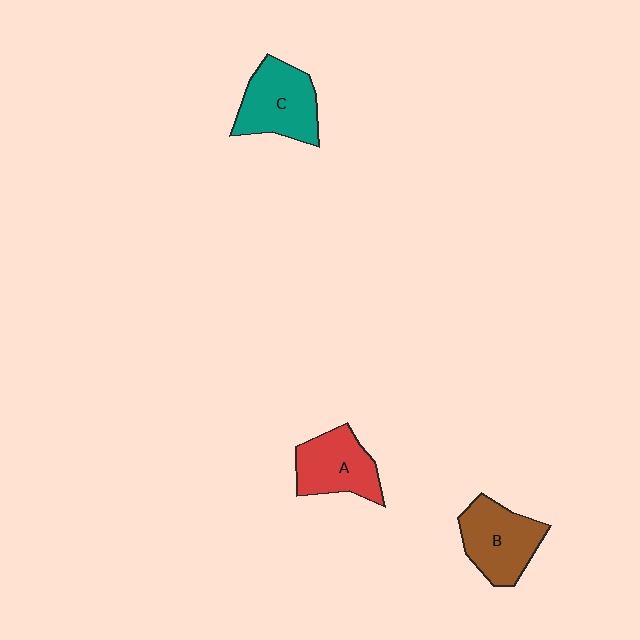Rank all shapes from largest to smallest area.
From largest to smallest: C (teal), B (brown), A (red).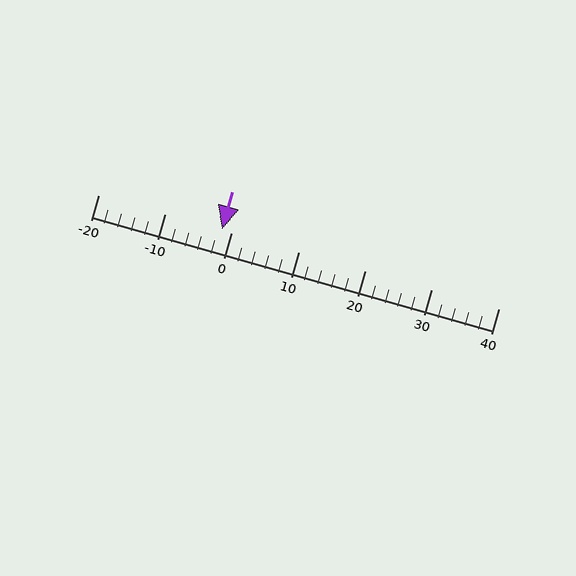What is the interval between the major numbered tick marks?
The major tick marks are spaced 10 units apart.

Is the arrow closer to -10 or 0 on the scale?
The arrow is closer to 0.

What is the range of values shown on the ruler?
The ruler shows values from -20 to 40.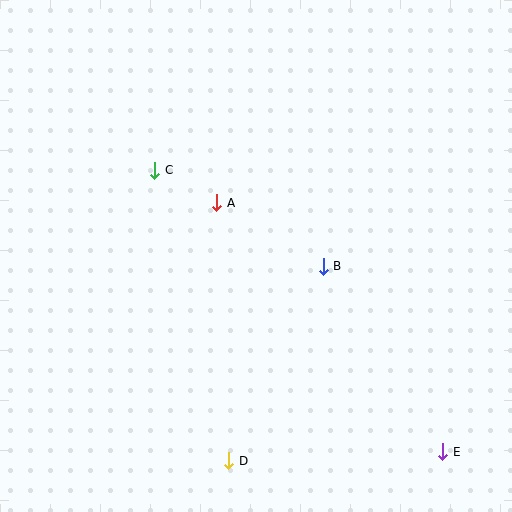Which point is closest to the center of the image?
Point A at (217, 203) is closest to the center.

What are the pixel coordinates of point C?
Point C is at (155, 170).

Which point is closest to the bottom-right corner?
Point E is closest to the bottom-right corner.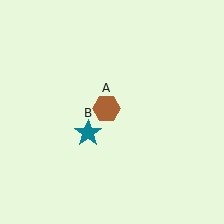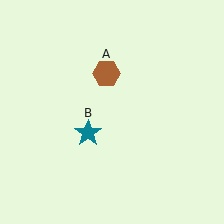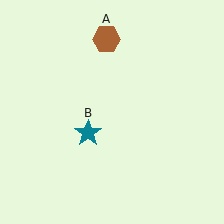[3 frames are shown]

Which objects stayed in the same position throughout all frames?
Teal star (object B) remained stationary.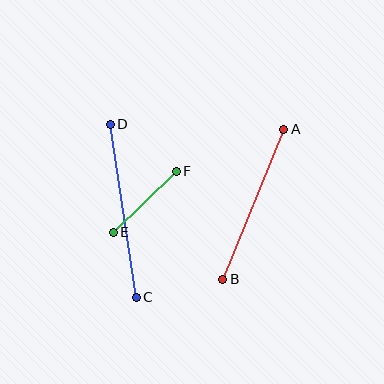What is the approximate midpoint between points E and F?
The midpoint is at approximately (145, 202) pixels.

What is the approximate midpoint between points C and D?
The midpoint is at approximately (123, 211) pixels.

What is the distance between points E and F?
The distance is approximately 88 pixels.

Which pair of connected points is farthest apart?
Points C and D are farthest apart.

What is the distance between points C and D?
The distance is approximately 175 pixels.